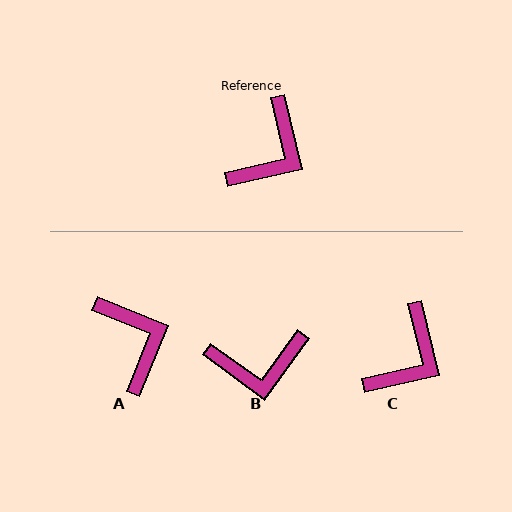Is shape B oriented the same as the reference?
No, it is off by about 50 degrees.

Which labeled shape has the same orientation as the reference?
C.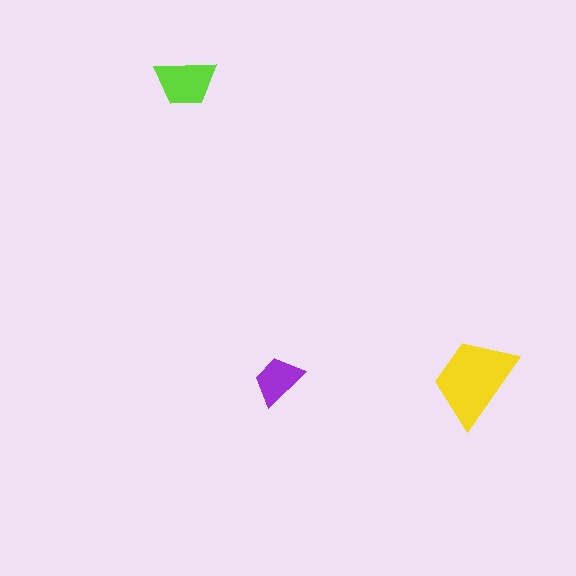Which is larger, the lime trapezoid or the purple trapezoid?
The lime one.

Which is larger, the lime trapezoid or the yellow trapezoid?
The yellow one.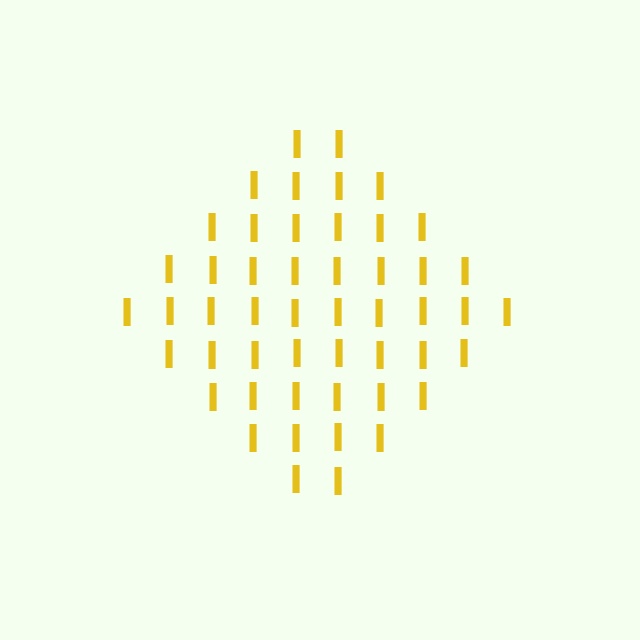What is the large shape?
The large shape is a diamond.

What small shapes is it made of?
It is made of small letter I's.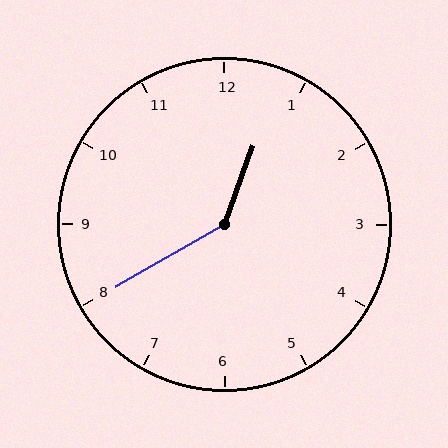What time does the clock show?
12:40.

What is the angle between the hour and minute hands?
Approximately 140 degrees.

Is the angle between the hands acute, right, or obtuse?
It is obtuse.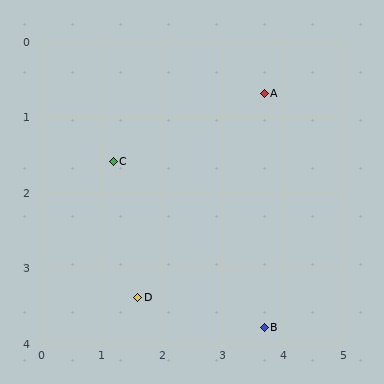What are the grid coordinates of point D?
Point D is at approximately (1.6, 3.4).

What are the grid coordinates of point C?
Point C is at approximately (1.2, 1.6).